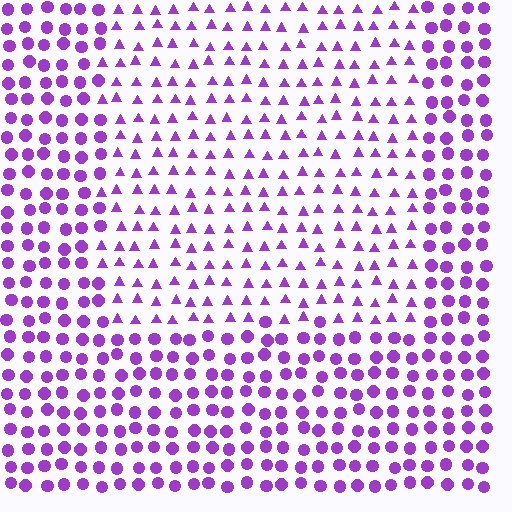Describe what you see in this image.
The image is filled with small purple elements arranged in a uniform grid. A rectangle-shaped region contains triangles, while the surrounding area contains circles. The boundary is defined purely by the change in element shape.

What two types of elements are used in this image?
The image uses triangles inside the rectangle region and circles outside it.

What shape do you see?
I see a rectangle.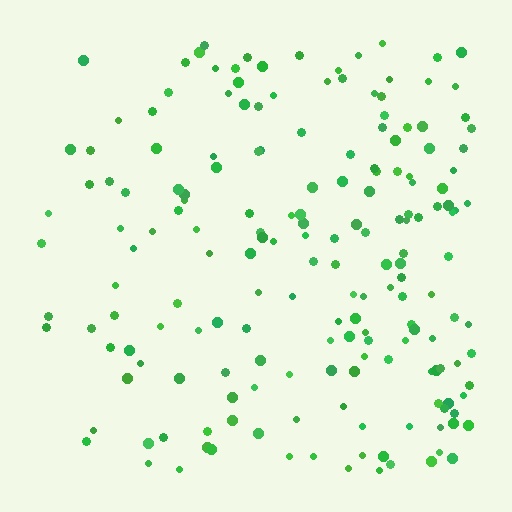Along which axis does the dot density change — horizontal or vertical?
Horizontal.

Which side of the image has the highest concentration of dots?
The right.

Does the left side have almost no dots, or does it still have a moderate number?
Still a moderate number, just noticeably fewer than the right.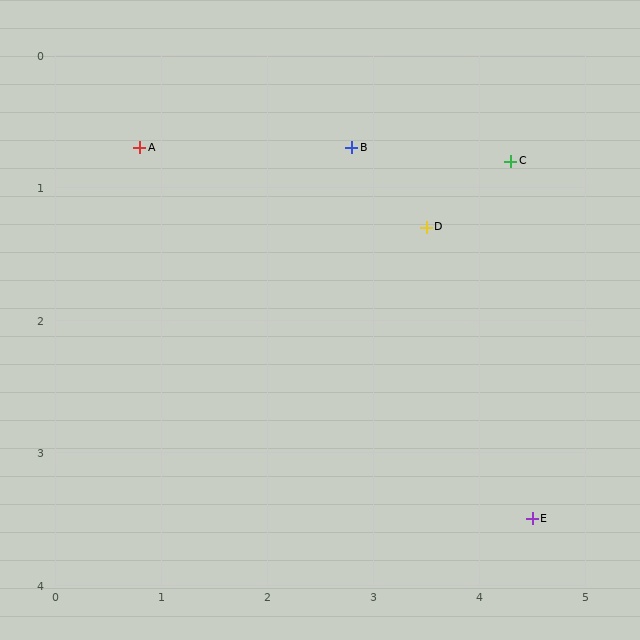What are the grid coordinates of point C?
Point C is at approximately (4.3, 0.8).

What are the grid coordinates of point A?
Point A is at approximately (0.8, 0.7).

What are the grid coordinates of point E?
Point E is at approximately (4.5, 3.5).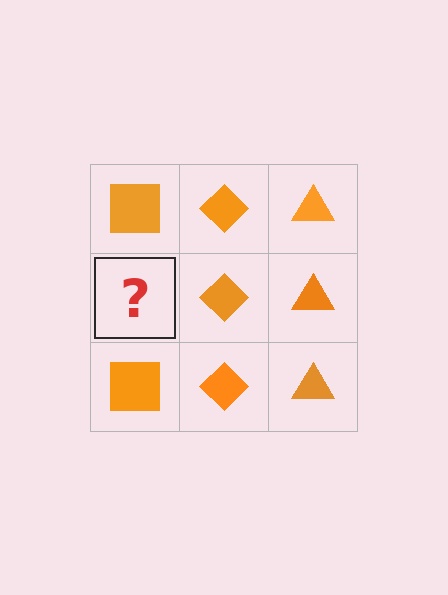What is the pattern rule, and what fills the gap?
The rule is that each column has a consistent shape. The gap should be filled with an orange square.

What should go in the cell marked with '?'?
The missing cell should contain an orange square.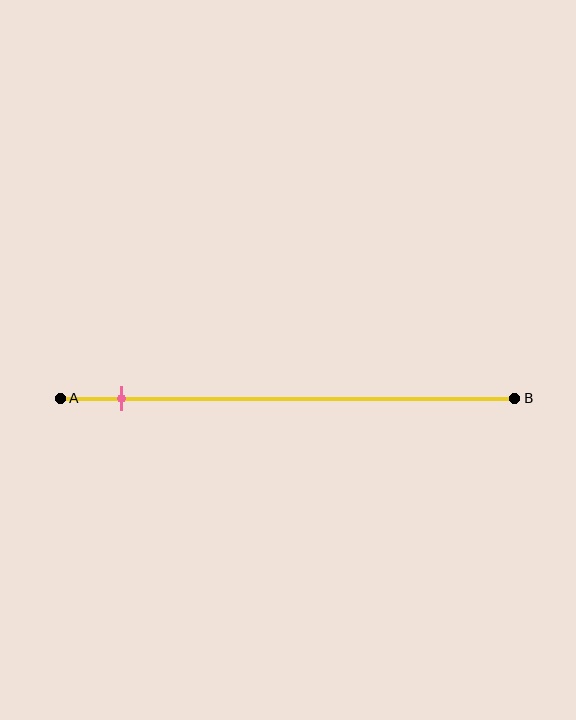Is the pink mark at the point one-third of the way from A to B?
No, the mark is at about 15% from A, not at the 33% one-third point.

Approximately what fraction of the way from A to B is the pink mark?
The pink mark is approximately 15% of the way from A to B.